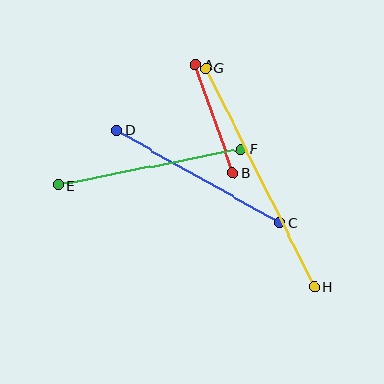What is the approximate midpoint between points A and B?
The midpoint is at approximately (214, 119) pixels.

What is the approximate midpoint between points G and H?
The midpoint is at approximately (260, 178) pixels.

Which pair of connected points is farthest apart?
Points G and H are farthest apart.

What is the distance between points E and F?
The distance is approximately 187 pixels.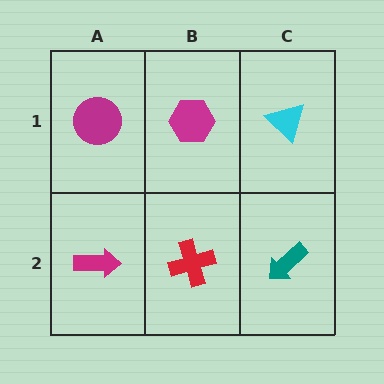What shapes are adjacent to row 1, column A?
A magenta arrow (row 2, column A), a magenta hexagon (row 1, column B).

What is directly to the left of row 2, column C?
A red cross.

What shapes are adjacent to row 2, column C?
A cyan triangle (row 1, column C), a red cross (row 2, column B).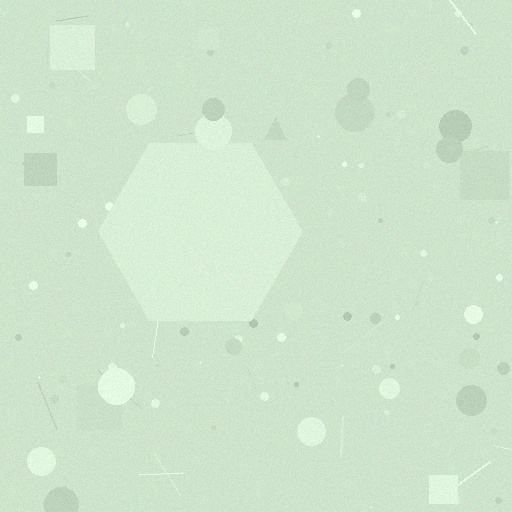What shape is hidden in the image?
A hexagon is hidden in the image.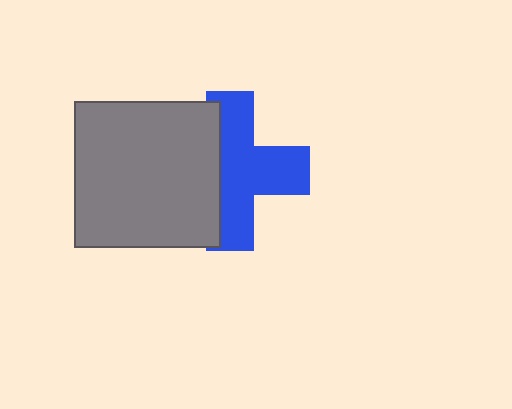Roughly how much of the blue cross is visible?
About half of it is visible (roughly 61%).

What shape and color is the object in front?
The object in front is a gray square.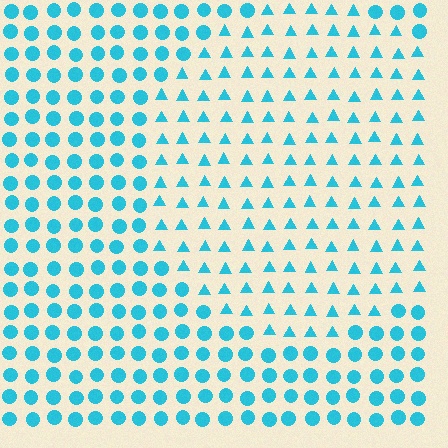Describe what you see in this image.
The image is filled with small cyan elements arranged in a uniform grid. A circle-shaped region contains triangles, while the surrounding area contains circles. The boundary is defined purely by the change in element shape.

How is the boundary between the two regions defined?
The boundary is defined by a change in element shape: triangles inside vs. circles outside. All elements share the same color and spacing.